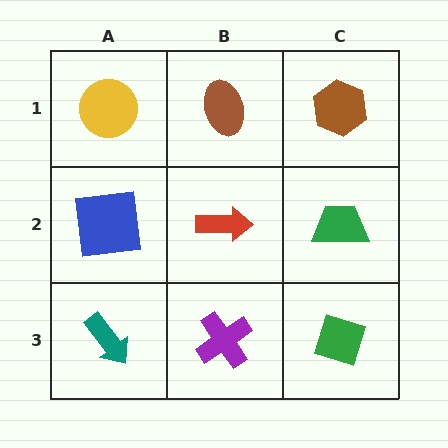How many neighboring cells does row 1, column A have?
2.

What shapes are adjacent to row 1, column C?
A green trapezoid (row 2, column C), a brown ellipse (row 1, column B).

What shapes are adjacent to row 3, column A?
A blue square (row 2, column A), a purple cross (row 3, column B).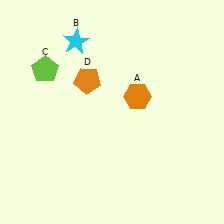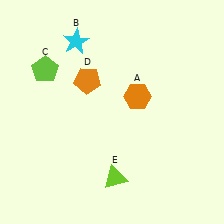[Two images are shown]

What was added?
A lime triangle (E) was added in Image 2.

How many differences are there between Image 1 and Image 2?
There is 1 difference between the two images.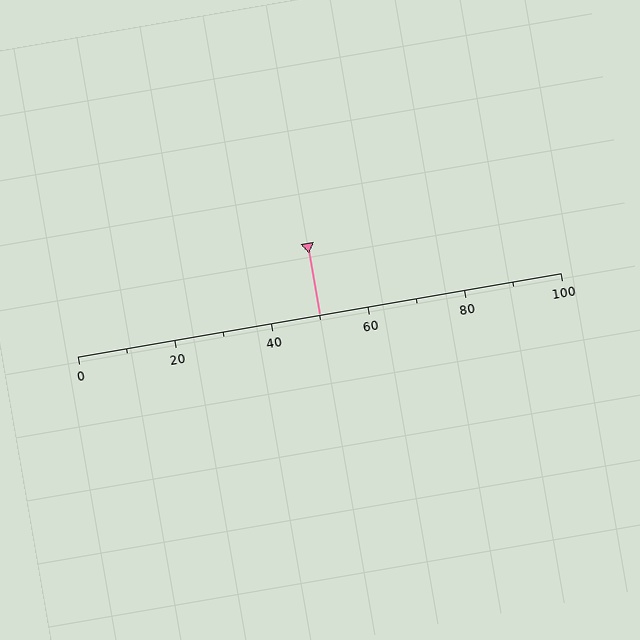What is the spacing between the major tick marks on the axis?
The major ticks are spaced 20 apart.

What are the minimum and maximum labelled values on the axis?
The axis runs from 0 to 100.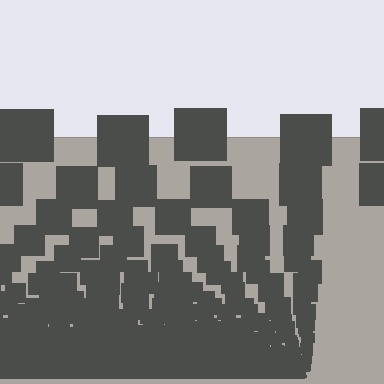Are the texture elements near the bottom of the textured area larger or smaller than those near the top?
Smaller. The gradient is inverted — elements near the bottom are smaller and denser.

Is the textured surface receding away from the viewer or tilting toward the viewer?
The surface appears to tilt toward the viewer. Texture elements get larger and sparser toward the top.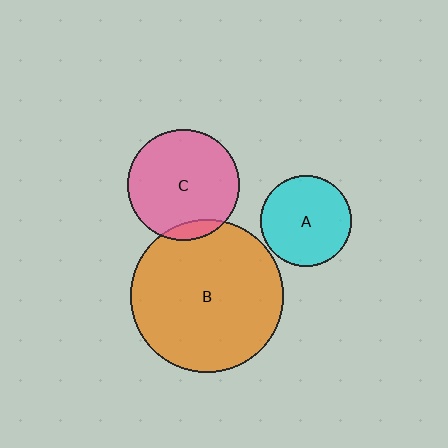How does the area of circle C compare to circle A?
Approximately 1.5 times.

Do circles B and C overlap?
Yes.